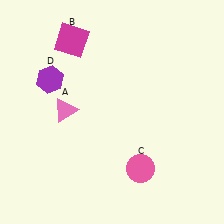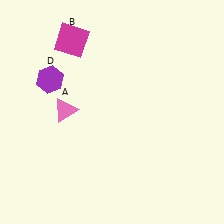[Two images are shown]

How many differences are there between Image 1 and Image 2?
There is 1 difference between the two images.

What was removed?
The pink circle (C) was removed in Image 2.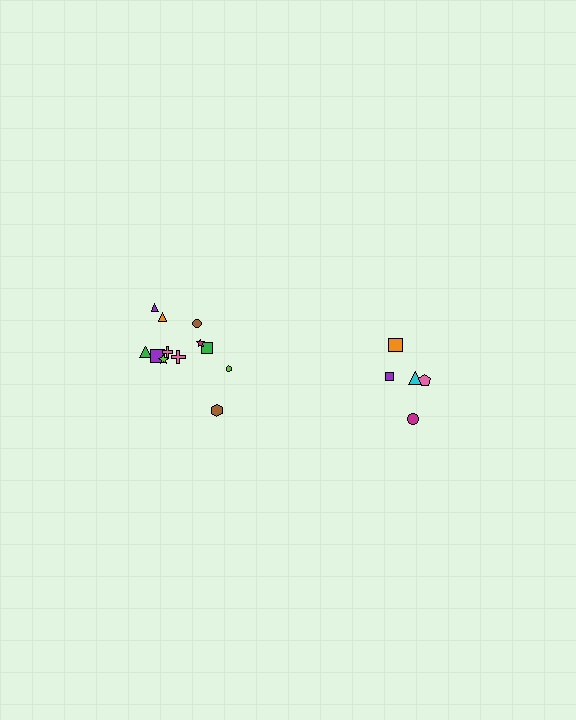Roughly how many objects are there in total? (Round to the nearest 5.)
Roughly 15 objects in total.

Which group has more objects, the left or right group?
The left group.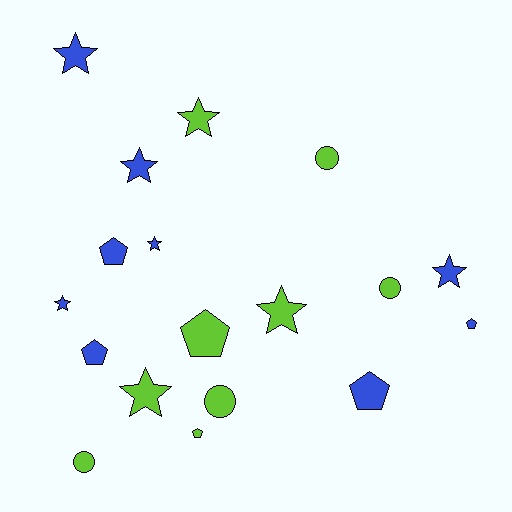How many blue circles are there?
There are no blue circles.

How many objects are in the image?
There are 18 objects.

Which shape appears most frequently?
Star, with 8 objects.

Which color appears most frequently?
Lime, with 9 objects.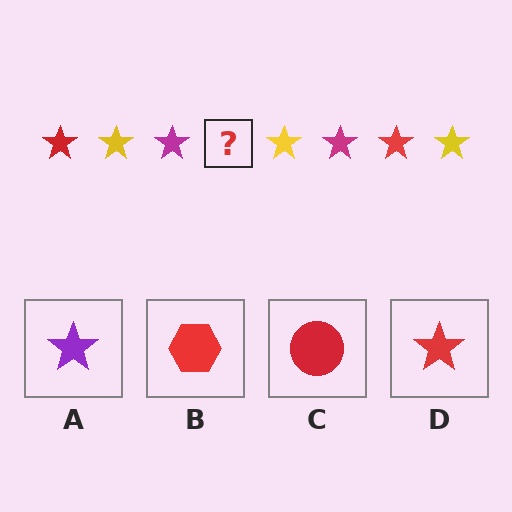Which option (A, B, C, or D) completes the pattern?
D.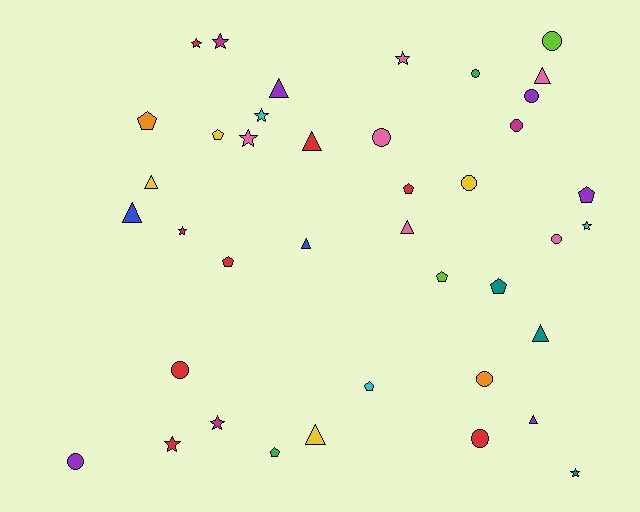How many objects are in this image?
There are 40 objects.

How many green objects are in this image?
There are 2 green objects.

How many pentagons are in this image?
There are 9 pentagons.